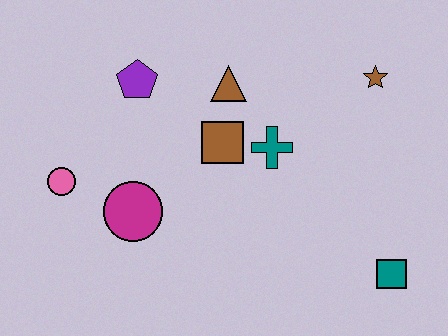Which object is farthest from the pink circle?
The teal square is farthest from the pink circle.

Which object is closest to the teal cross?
The brown square is closest to the teal cross.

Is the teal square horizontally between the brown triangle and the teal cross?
No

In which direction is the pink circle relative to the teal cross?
The pink circle is to the left of the teal cross.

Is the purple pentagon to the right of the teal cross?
No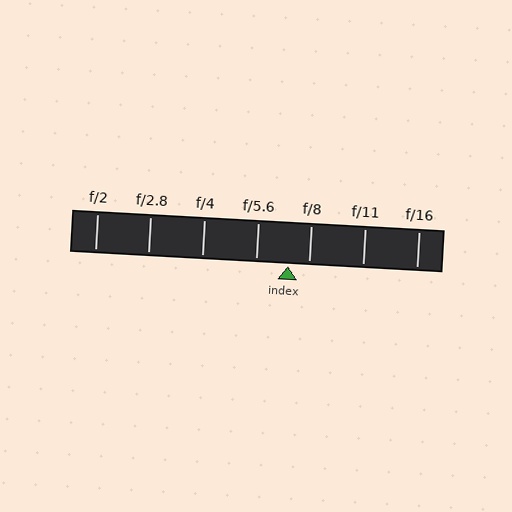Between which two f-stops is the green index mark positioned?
The index mark is between f/5.6 and f/8.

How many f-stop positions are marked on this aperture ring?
There are 7 f-stop positions marked.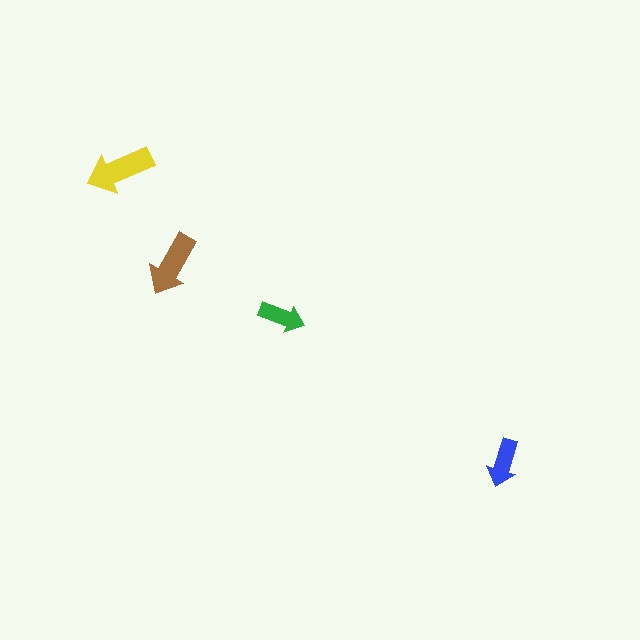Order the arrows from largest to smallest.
the yellow one, the brown one, the blue one, the green one.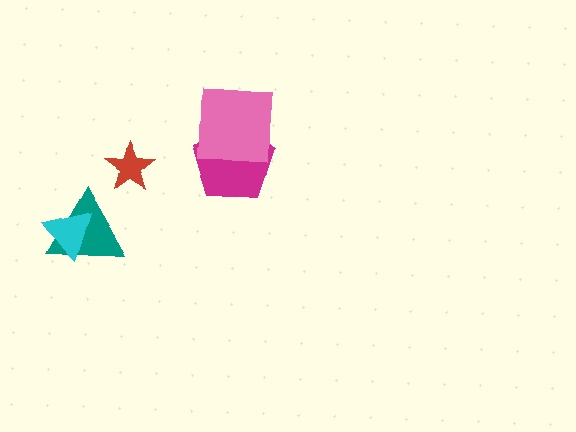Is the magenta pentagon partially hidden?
Yes, it is partially covered by another shape.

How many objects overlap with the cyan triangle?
1 object overlaps with the cyan triangle.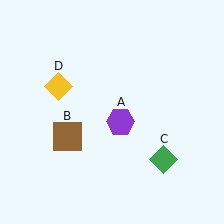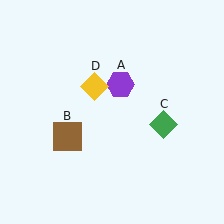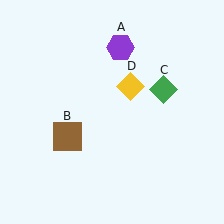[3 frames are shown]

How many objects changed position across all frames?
3 objects changed position: purple hexagon (object A), green diamond (object C), yellow diamond (object D).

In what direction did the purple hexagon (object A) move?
The purple hexagon (object A) moved up.